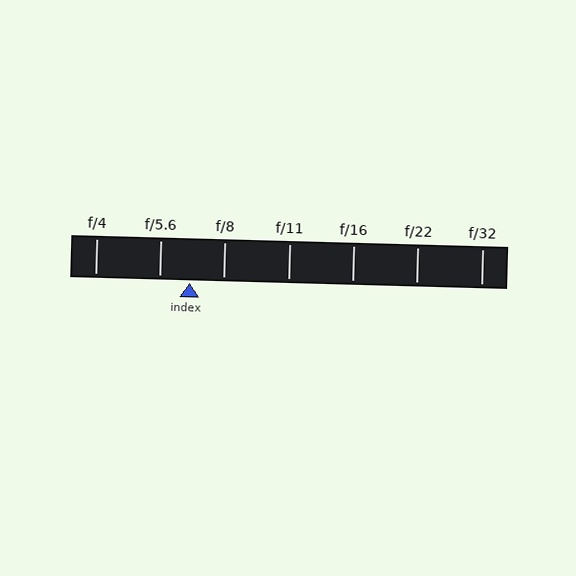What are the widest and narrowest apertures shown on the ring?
The widest aperture shown is f/4 and the narrowest is f/32.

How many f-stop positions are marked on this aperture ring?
There are 7 f-stop positions marked.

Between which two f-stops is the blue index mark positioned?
The index mark is between f/5.6 and f/8.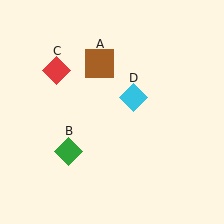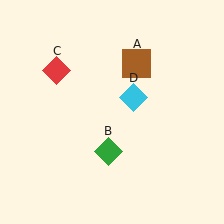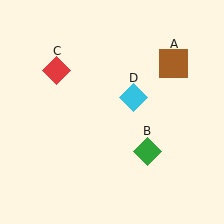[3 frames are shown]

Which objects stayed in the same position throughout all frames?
Red diamond (object C) and cyan diamond (object D) remained stationary.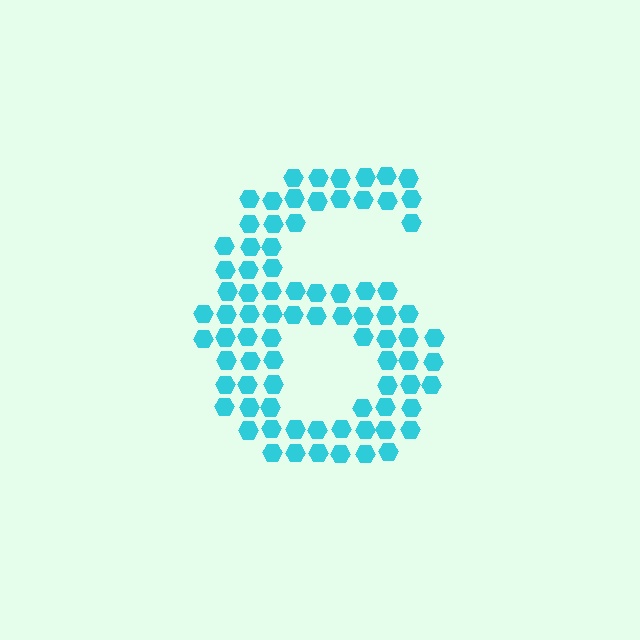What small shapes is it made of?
It is made of small hexagons.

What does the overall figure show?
The overall figure shows the digit 6.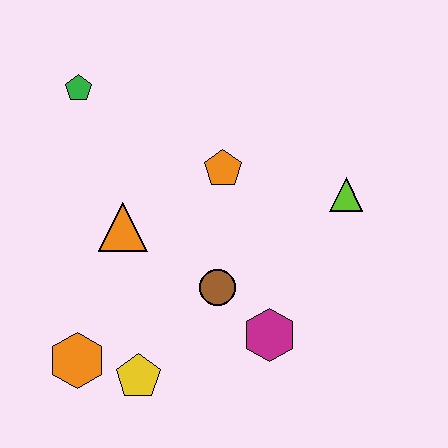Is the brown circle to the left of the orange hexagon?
No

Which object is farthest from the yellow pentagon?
The green pentagon is farthest from the yellow pentagon.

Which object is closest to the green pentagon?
The orange triangle is closest to the green pentagon.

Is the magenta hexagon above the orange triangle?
No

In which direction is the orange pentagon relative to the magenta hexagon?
The orange pentagon is above the magenta hexagon.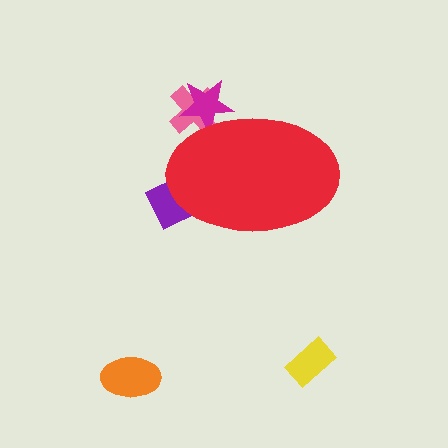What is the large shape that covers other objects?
A red ellipse.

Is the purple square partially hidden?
Yes, the purple square is partially hidden behind the red ellipse.